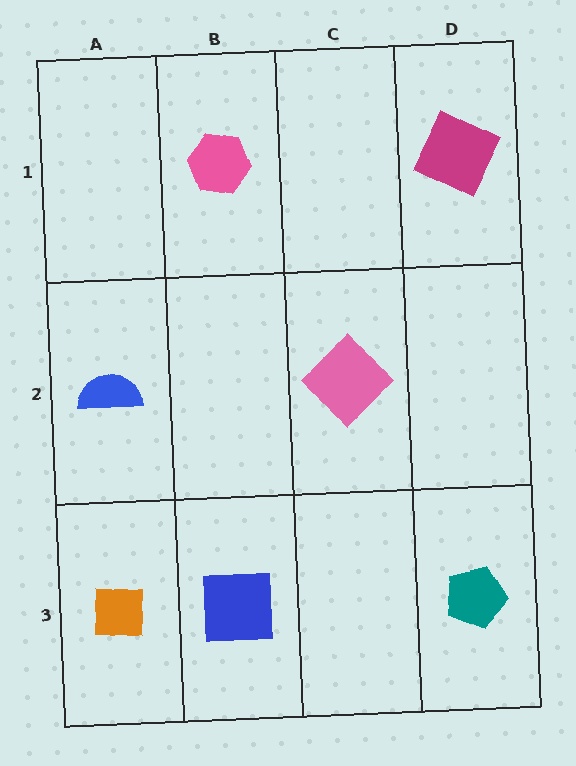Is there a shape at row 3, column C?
No, that cell is empty.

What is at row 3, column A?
An orange square.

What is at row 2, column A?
A blue semicircle.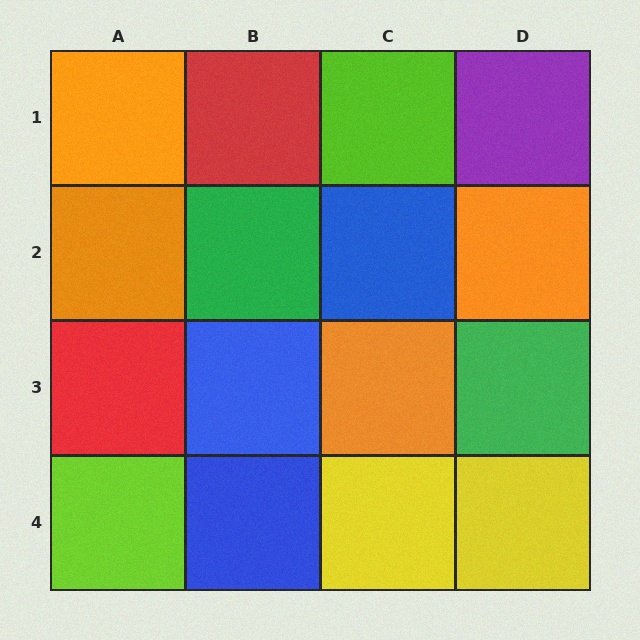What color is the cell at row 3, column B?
Blue.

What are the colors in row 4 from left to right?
Lime, blue, yellow, yellow.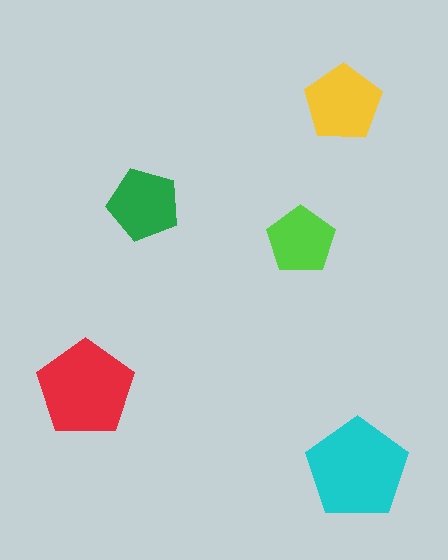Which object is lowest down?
The cyan pentagon is bottommost.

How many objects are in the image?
There are 5 objects in the image.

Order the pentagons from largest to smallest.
the cyan one, the red one, the yellow one, the green one, the lime one.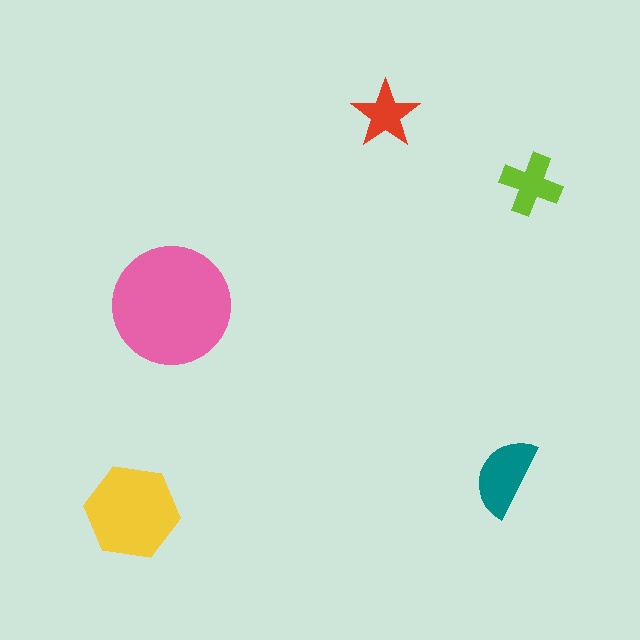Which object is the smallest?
The red star.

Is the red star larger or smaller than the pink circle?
Smaller.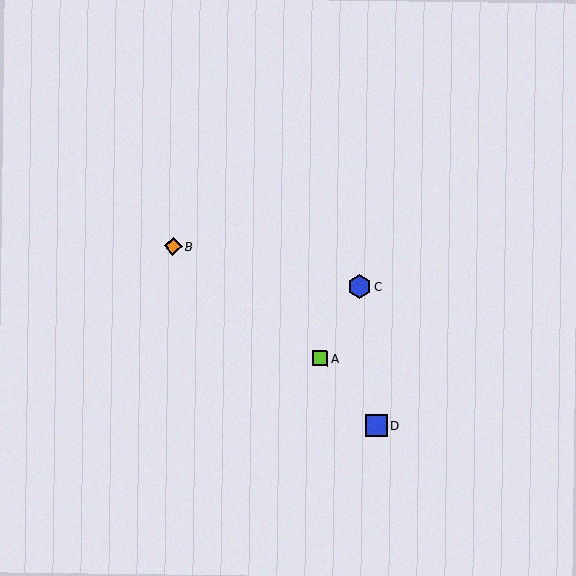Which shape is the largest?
The blue hexagon (labeled C) is the largest.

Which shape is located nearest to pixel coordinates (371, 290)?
The blue hexagon (labeled C) at (359, 286) is nearest to that location.